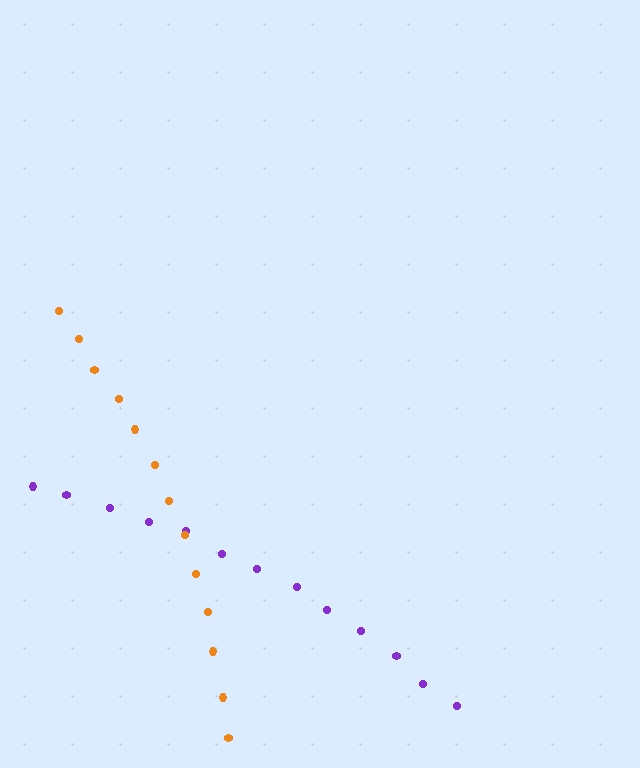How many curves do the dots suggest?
There are 2 distinct paths.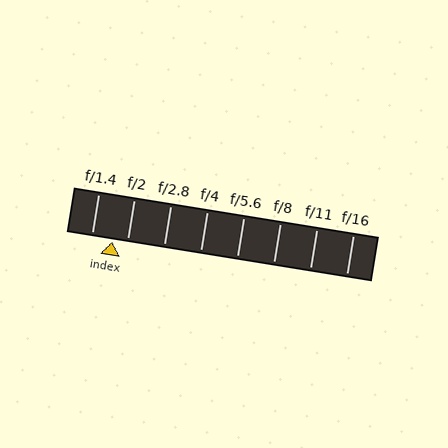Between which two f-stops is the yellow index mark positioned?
The index mark is between f/1.4 and f/2.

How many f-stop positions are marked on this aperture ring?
There are 8 f-stop positions marked.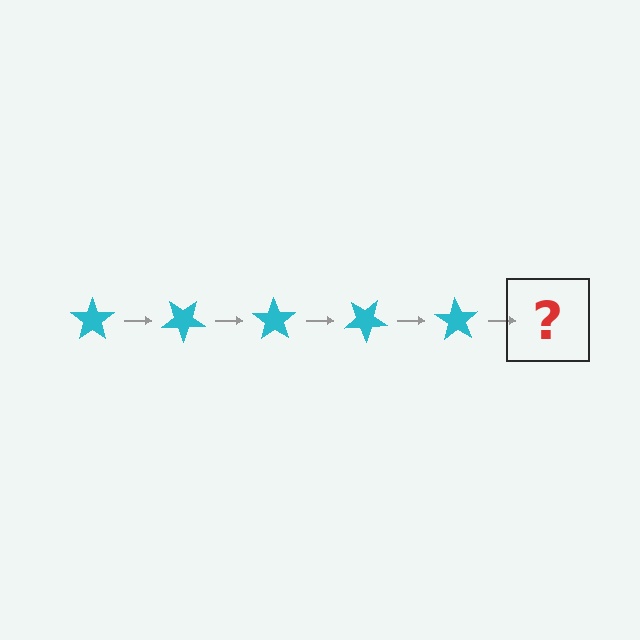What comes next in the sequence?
The next element should be a cyan star rotated 175 degrees.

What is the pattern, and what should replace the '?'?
The pattern is that the star rotates 35 degrees each step. The '?' should be a cyan star rotated 175 degrees.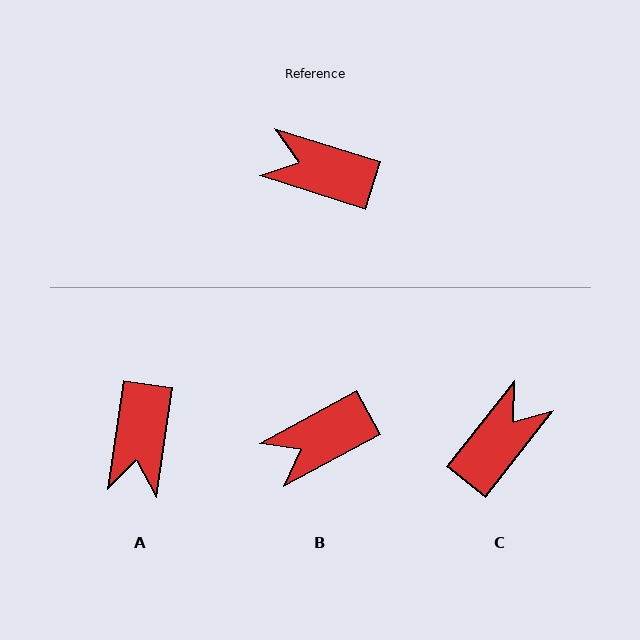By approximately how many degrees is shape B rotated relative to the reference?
Approximately 46 degrees counter-clockwise.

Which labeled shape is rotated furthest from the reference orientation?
C, about 111 degrees away.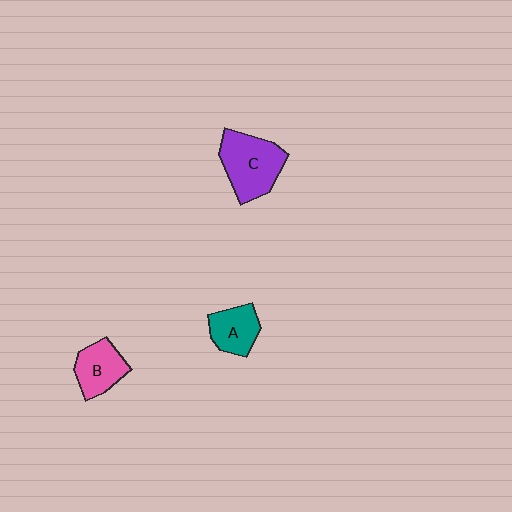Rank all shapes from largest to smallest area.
From largest to smallest: C (purple), B (pink), A (teal).